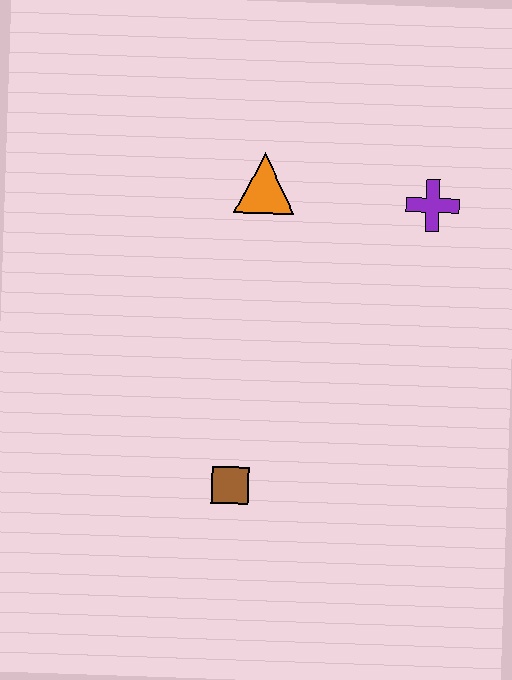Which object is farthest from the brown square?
The purple cross is farthest from the brown square.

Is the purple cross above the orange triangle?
No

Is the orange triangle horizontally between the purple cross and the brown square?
Yes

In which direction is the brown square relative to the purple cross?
The brown square is below the purple cross.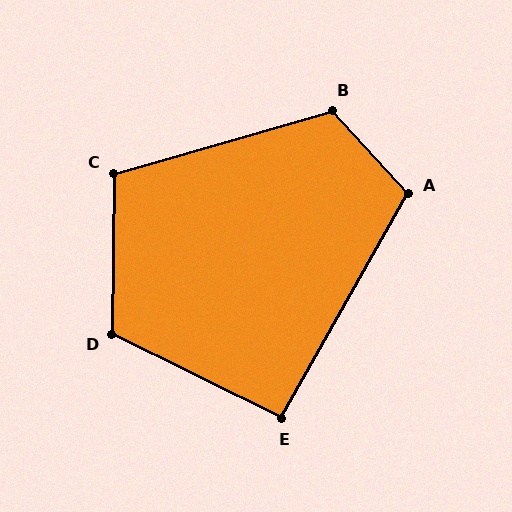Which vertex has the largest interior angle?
B, at approximately 116 degrees.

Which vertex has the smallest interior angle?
E, at approximately 93 degrees.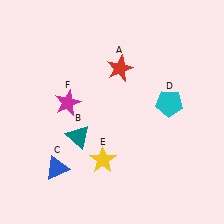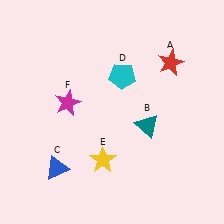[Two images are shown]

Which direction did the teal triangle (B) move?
The teal triangle (B) moved right.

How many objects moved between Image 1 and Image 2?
3 objects moved between the two images.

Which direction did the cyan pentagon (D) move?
The cyan pentagon (D) moved left.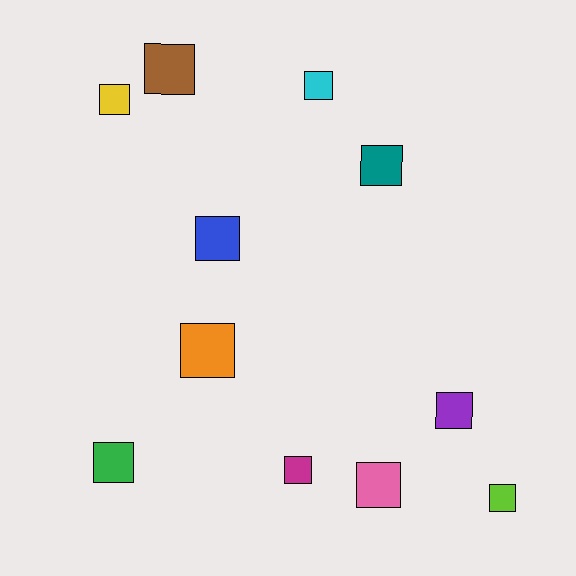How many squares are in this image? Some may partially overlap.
There are 11 squares.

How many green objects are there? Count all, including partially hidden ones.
There is 1 green object.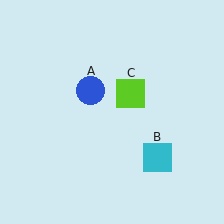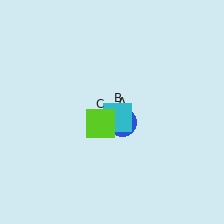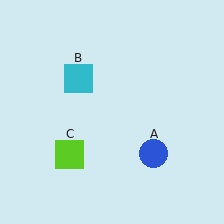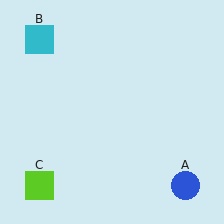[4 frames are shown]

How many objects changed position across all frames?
3 objects changed position: blue circle (object A), cyan square (object B), lime square (object C).